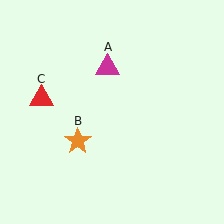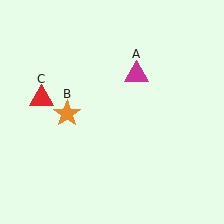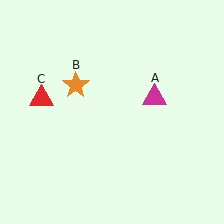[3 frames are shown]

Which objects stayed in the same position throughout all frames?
Red triangle (object C) remained stationary.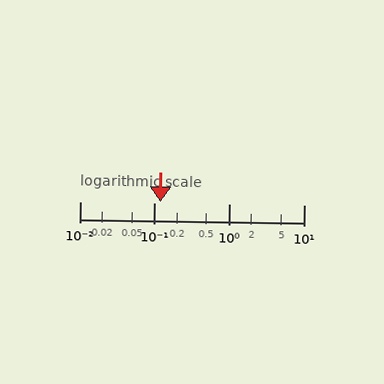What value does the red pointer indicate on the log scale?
The pointer indicates approximately 0.12.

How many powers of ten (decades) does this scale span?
The scale spans 3 decades, from 0.01 to 10.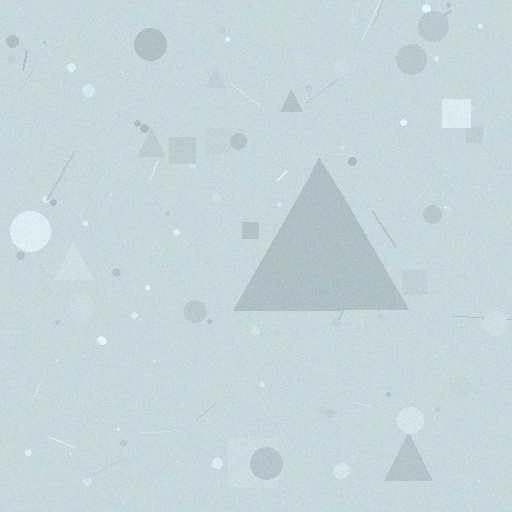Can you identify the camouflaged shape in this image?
The camouflaged shape is a triangle.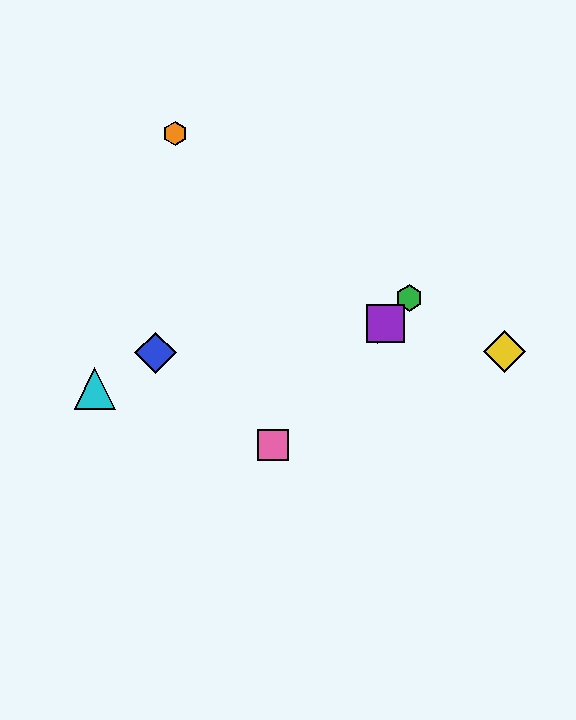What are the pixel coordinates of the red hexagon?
The red hexagon is at (377, 333).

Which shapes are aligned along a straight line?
The red hexagon, the green hexagon, the purple square, the pink square are aligned along a straight line.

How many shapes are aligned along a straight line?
4 shapes (the red hexagon, the green hexagon, the purple square, the pink square) are aligned along a straight line.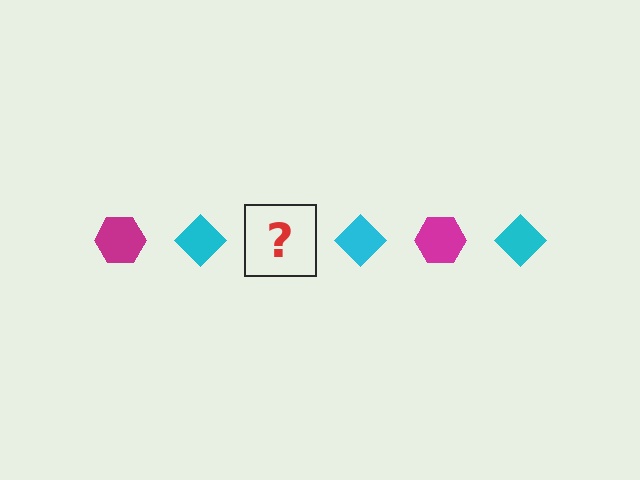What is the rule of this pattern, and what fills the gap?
The rule is that the pattern alternates between magenta hexagon and cyan diamond. The gap should be filled with a magenta hexagon.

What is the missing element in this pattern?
The missing element is a magenta hexagon.